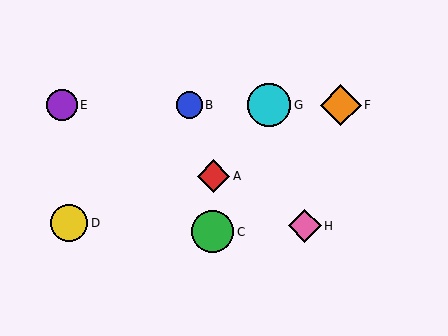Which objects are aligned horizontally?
Objects B, E, F, G are aligned horizontally.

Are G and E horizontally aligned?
Yes, both are at y≈105.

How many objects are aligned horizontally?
4 objects (B, E, F, G) are aligned horizontally.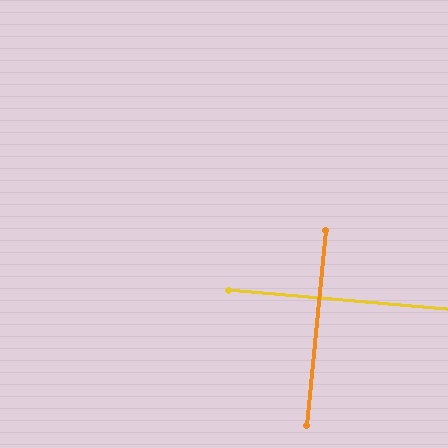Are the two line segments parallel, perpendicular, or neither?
Perpendicular — they meet at approximately 89°.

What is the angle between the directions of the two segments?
Approximately 89 degrees.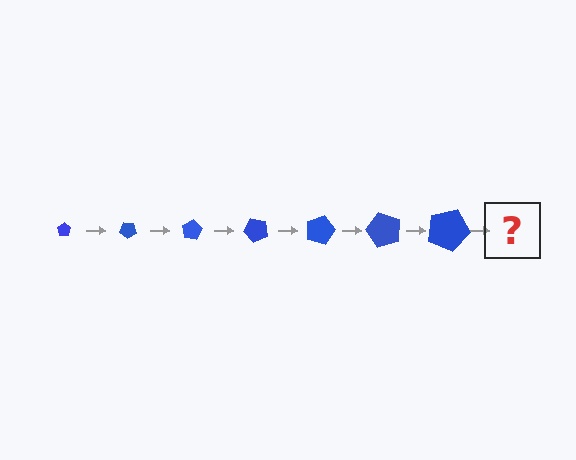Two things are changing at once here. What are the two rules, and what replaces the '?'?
The two rules are that the pentagon grows larger each step and it rotates 40 degrees each step. The '?' should be a pentagon, larger than the previous one and rotated 280 degrees from the start.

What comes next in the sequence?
The next element should be a pentagon, larger than the previous one and rotated 280 degrees from the start.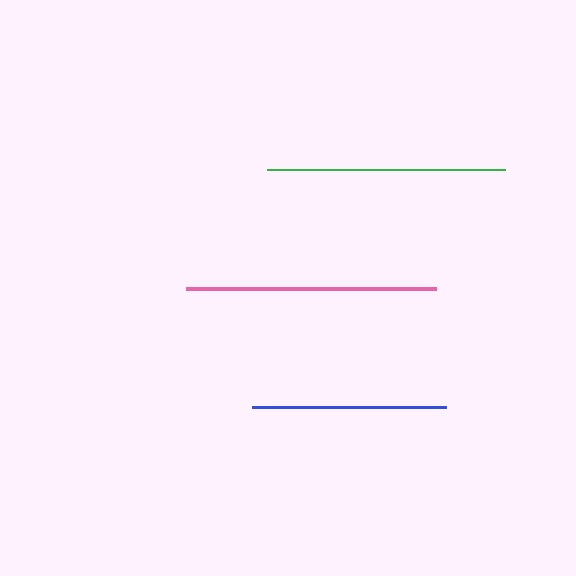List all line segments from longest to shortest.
From longest to shortest: pink, green, blue.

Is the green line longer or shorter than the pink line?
The pink line is longer than the green line.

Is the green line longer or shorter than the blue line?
The green line is longer than the blue line.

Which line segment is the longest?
The pink line is the longest at approximately 250 pixels.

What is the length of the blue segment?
The blue segment is approximately 195 pixels long.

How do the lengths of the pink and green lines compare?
The pink and green lines are approximately the same length.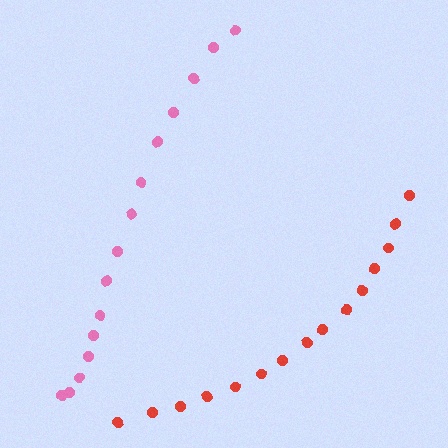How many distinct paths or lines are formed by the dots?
There are 2 distinct paths.